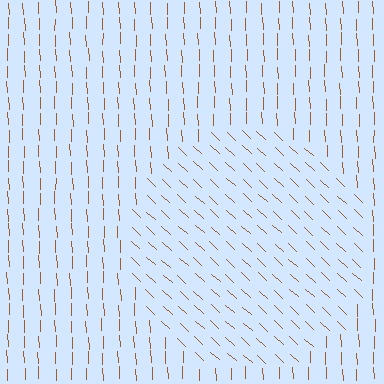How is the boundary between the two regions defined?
The boundary is defined purely by a change in line orientation (approximately 45 degrees difference). All lines are the same color and thickness.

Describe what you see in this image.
The image is filled with small brown line segments. A circle region in the image has lines oriented differently from the surrounding lines, creating a visible texture boundary.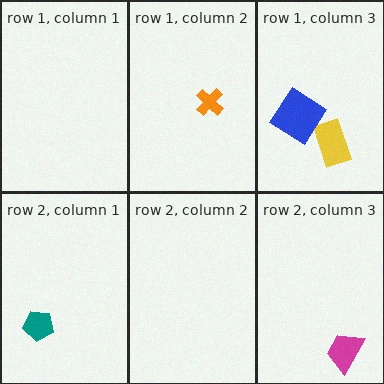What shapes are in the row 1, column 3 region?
The yellow rectangle, the blue diamond.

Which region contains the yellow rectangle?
The row 1, column 3 region.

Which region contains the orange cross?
The row 1, column 2 region.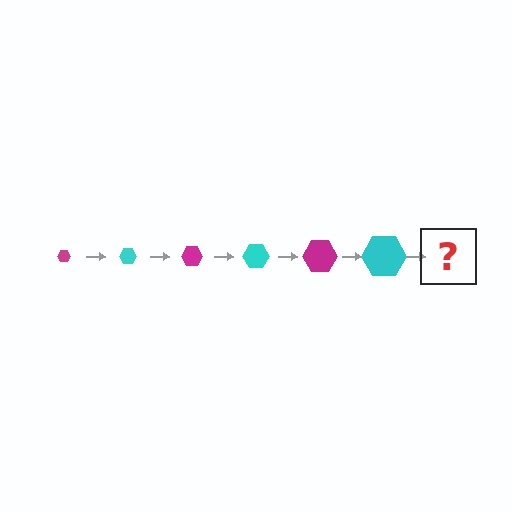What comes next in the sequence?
The next element should be a magenta hexagon, larger than the previous one.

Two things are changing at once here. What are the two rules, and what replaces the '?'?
The two rules are that the hexagon grows larger each step and the color cycles through magenta and cyan. The '?' should be a magenta hexagon, larger than the previous one.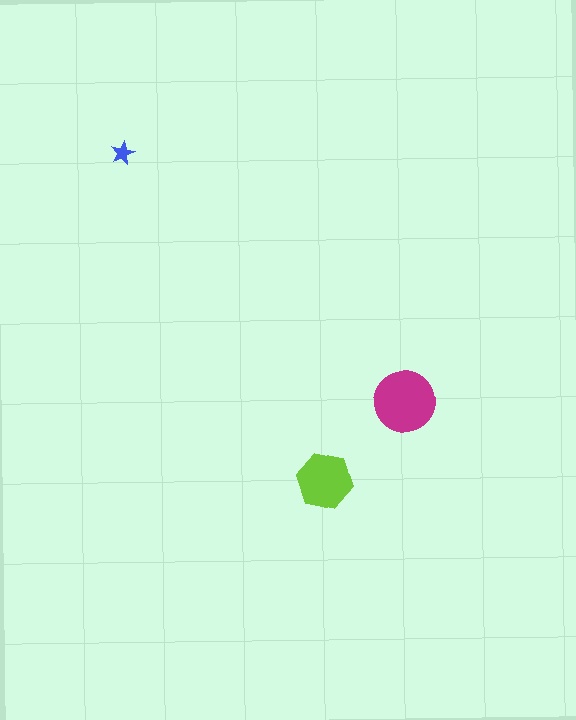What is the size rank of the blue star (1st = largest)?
3rd.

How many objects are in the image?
There are 3 objects in the image.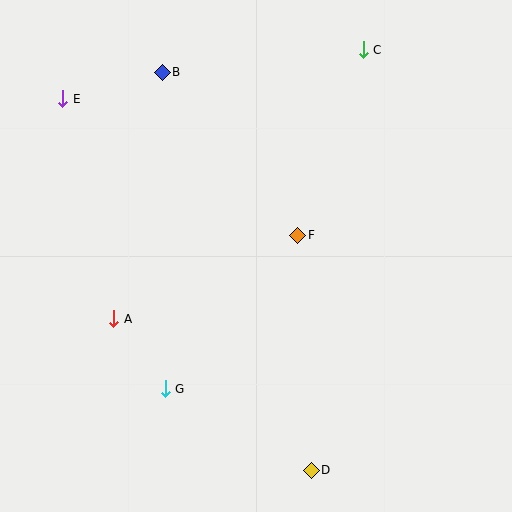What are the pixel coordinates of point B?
Point B is at (162, 72).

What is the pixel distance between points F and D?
The distance between F and D is 235 pixels.